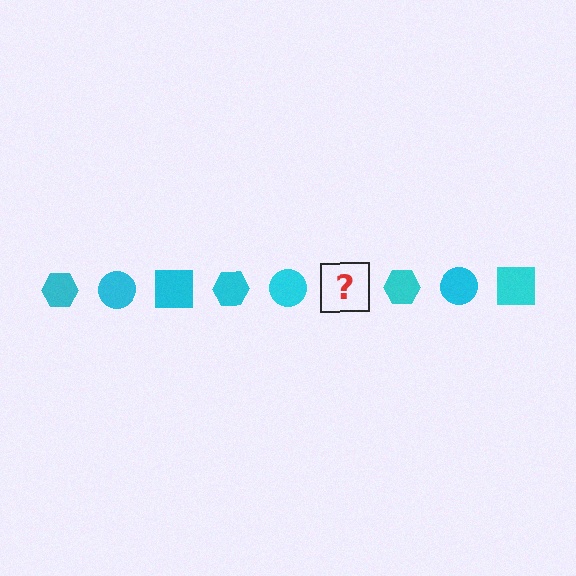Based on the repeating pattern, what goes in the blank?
The blank should be a cyan square.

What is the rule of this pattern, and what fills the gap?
The rule is that the pattern cycles through hexagon, circle, square shapes in cyan. The gap should be filled with a cyan square.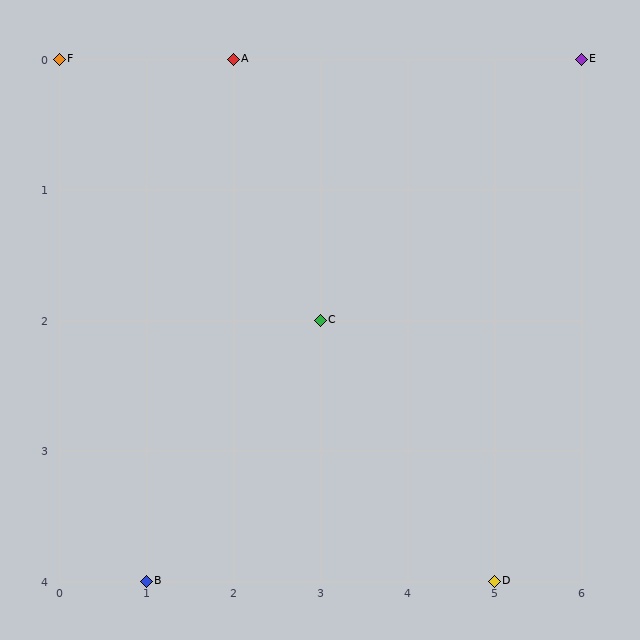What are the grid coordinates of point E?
Point E is at grid coordinates (6, 0).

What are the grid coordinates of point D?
Point D is at grid coordinates (5, 4).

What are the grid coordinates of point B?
Point B is at grid coordinates (1, 4).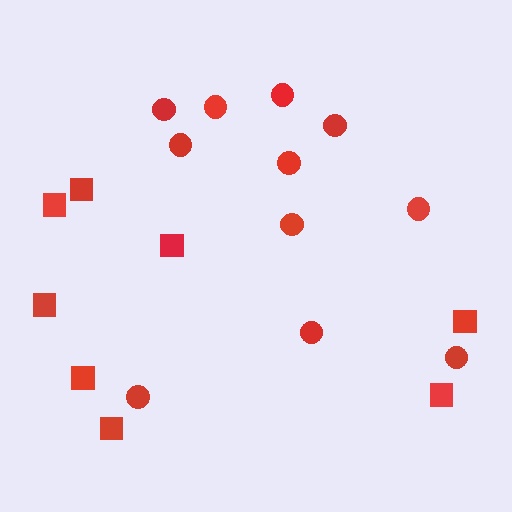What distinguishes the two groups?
There are 2 groups: one group of circles (11) and one group of squares (8).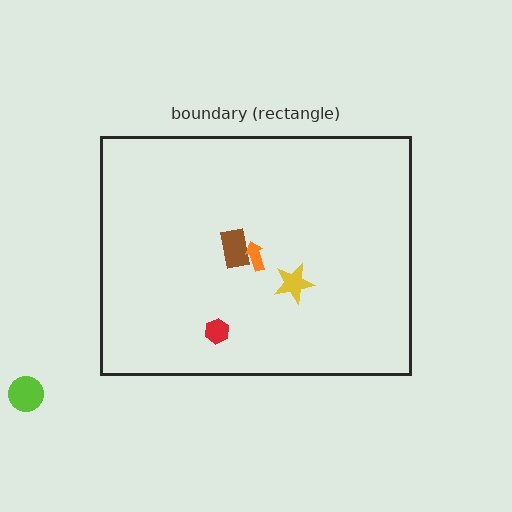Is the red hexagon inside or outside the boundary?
Inside.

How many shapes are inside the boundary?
4 inside, 1 outside.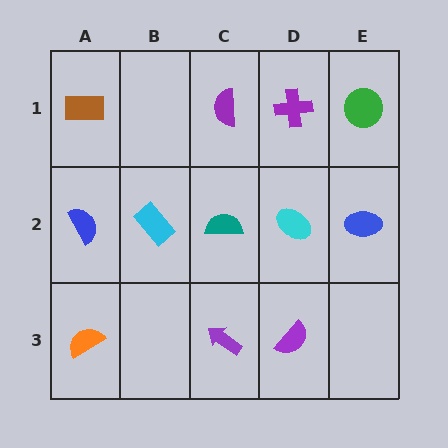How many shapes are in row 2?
5 shapes.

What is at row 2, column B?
A cyan rectangle.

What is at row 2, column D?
A cyan ellipse.